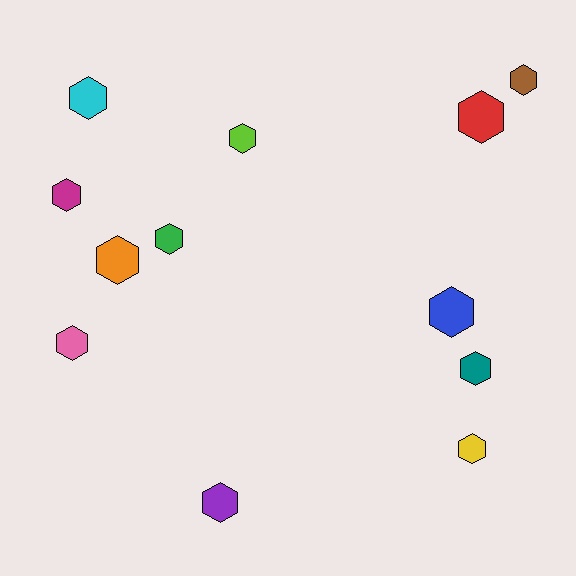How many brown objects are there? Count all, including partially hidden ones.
There is 1 brown object.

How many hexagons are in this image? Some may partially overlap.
There are 12 hexagons.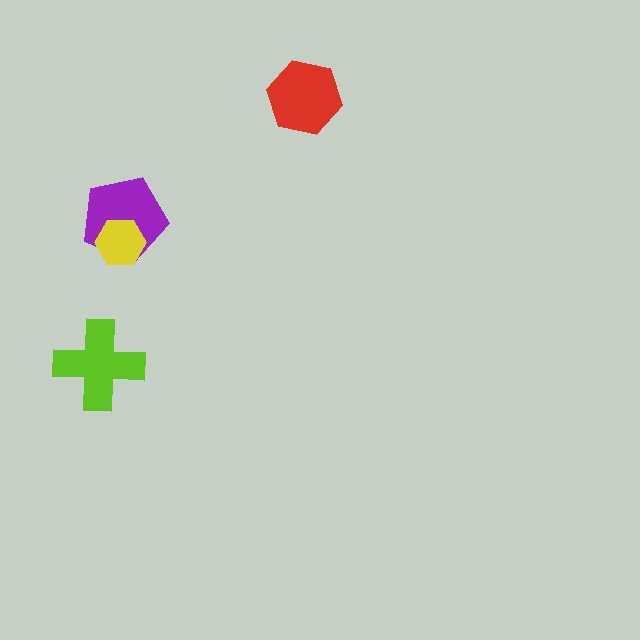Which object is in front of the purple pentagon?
The yellow hexagon is in front of the purple pentagon.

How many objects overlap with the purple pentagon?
1 object overlaps with the purple pentagon.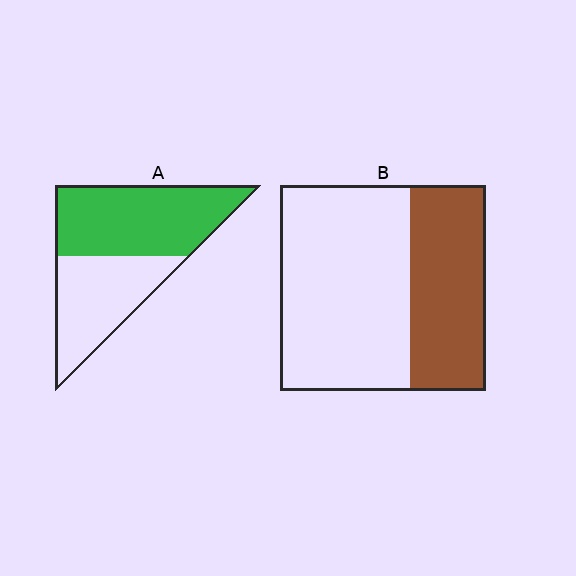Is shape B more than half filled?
No.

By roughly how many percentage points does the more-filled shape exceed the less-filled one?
By roughly 20 percentage points (A over B).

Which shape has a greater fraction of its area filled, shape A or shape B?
Shape A.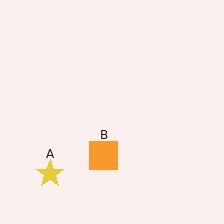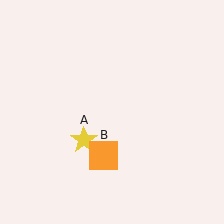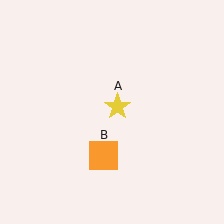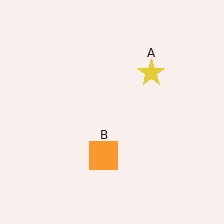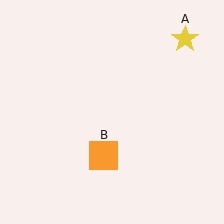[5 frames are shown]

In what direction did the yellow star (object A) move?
The yellow star (object A) moved up and to the right.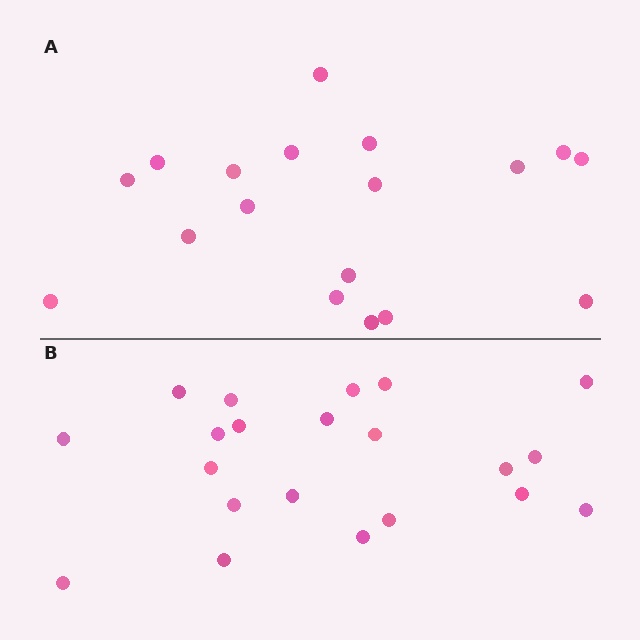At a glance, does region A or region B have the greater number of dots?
Region B (the bottom region) has more dots.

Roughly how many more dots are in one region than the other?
Region B has just a few more — roughly 2 or 3 more dots than region A.